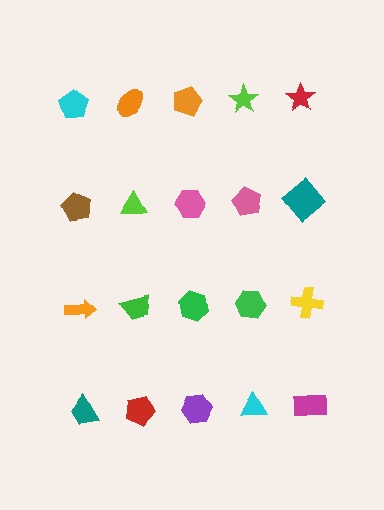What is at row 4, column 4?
A cyan triangle.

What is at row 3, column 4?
A green hexagon.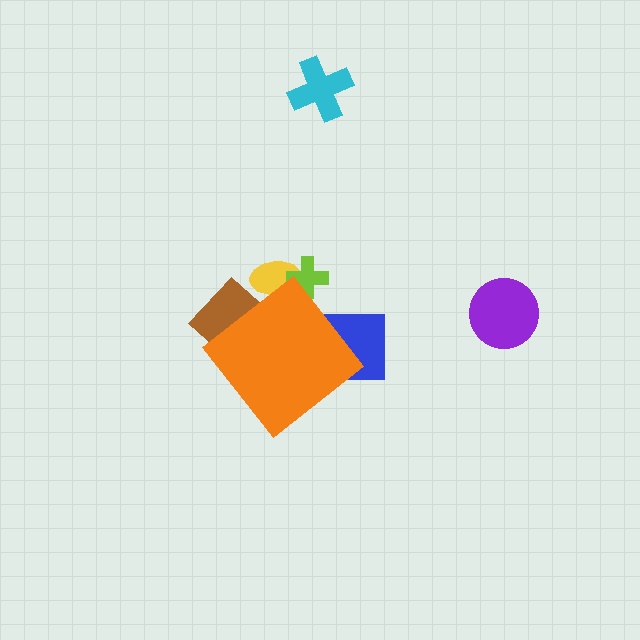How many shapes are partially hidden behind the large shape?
4 shapes are partially hidden.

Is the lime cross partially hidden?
Yes, the lime cross is partially hidden behind the orange diamond.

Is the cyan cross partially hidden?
No, the cyan cross is fully visible.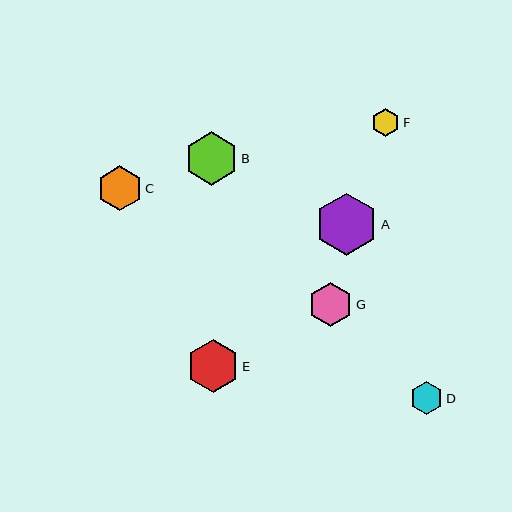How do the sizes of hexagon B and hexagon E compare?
Hexagon B and hexagon E are approximately the same size.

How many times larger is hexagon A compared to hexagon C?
Hexagon A is approximately 1.4 times the size of hexagon C.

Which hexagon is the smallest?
Hexagon F is the smallest with a size of approximately 28 pixels.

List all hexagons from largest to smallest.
From largest to smallest: A, B, E, C, G, D, F.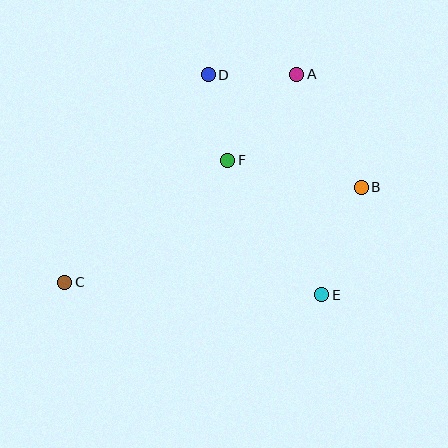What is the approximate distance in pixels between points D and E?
The distance between D and E is approximately 248 pixels.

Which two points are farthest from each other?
Points A and C are farthest from each other.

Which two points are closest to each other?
Points D and F are closest to each other.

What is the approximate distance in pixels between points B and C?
The distance between B and C is approximately 311 pixels.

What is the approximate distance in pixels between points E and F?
The distance between E and F is approximately 164 pixels.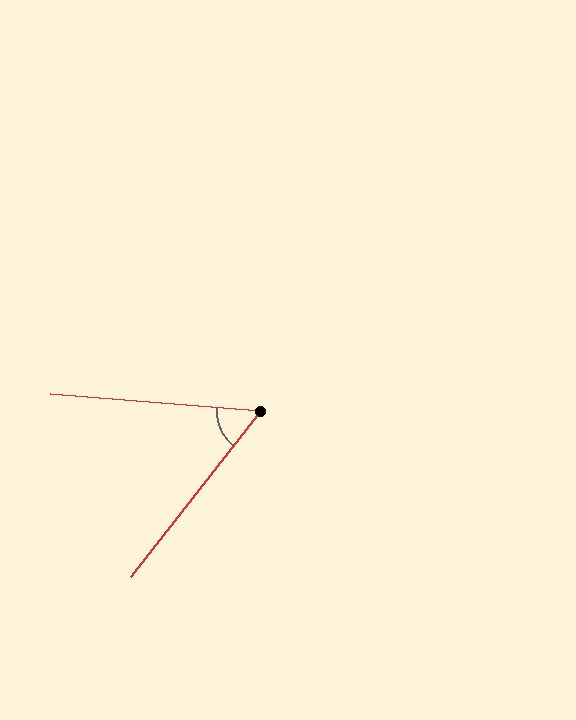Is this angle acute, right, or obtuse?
It is acute.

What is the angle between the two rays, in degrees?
Approximately 57 degrees.